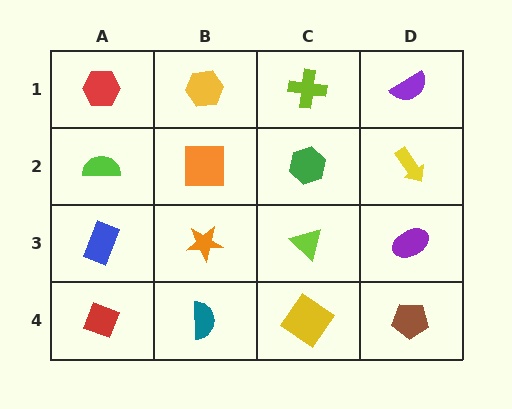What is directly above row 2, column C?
A lime cross.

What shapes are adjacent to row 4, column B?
An orange star (row 3, column B), a red diamond (row 4, column A), a yellow diamond (row 4, column C).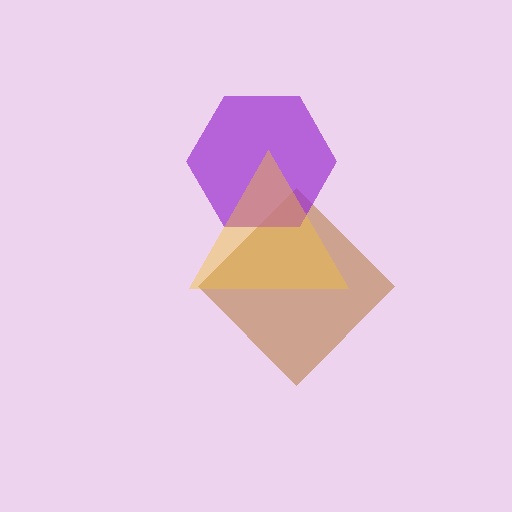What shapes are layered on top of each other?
The layered shapes are: a brown diamond, a purple hexagon, a yellow triangle.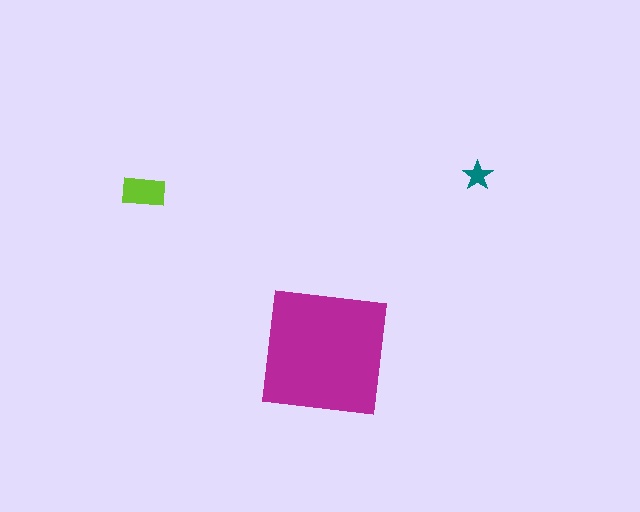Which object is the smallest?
The teal star.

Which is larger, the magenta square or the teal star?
The magenta square.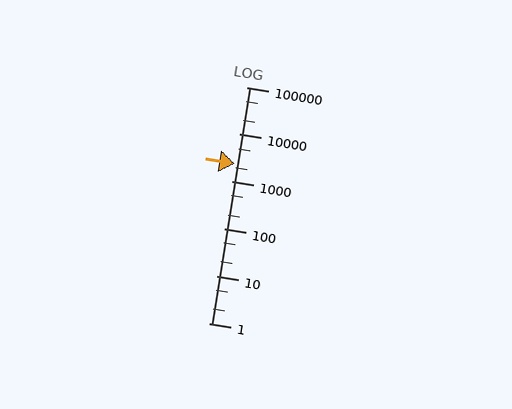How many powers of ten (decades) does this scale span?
The scale spans 5 decades, from 1 to 100000.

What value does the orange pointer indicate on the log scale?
The pointer indicates approximately 2400.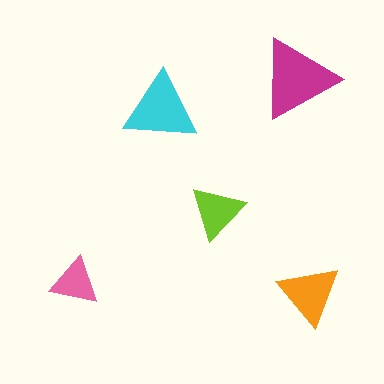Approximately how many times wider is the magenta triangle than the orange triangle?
About 1.5 times wider.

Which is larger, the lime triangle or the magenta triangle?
The magenta one.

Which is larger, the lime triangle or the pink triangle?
The lime one.